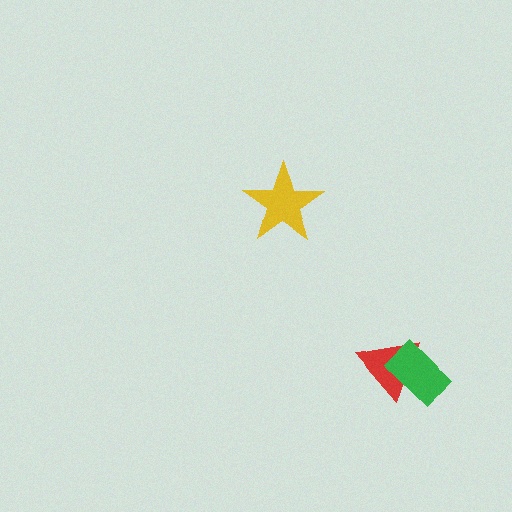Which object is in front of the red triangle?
The green rectangle is in front of the red triangle.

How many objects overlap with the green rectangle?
1 object overlaps with the green rectangle.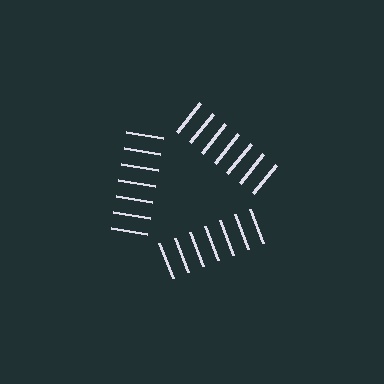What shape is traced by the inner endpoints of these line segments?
An illusory triangle — the line segments terminate on its edges but no continuous stroke is drawn.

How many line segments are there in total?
21 — 7 along each of the 3 edges.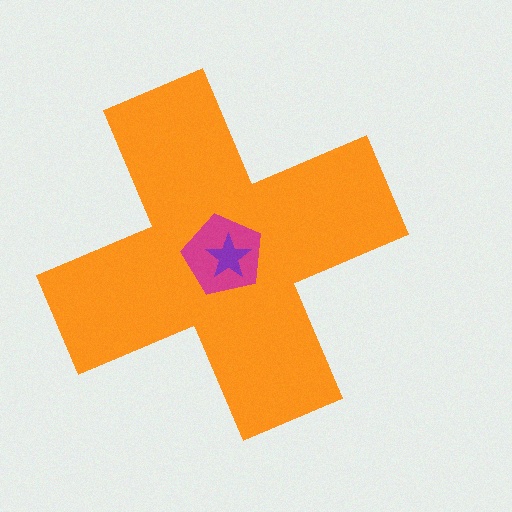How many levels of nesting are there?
3.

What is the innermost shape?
The purple star.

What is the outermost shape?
The orange cross.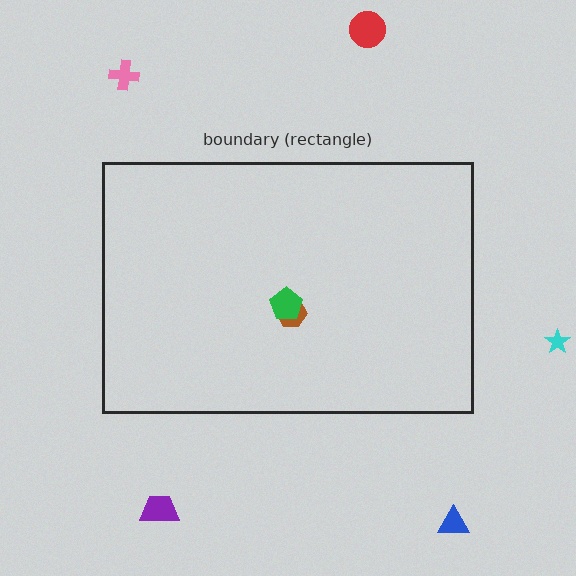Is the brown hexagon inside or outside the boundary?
Inside.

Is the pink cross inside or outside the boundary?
Outside.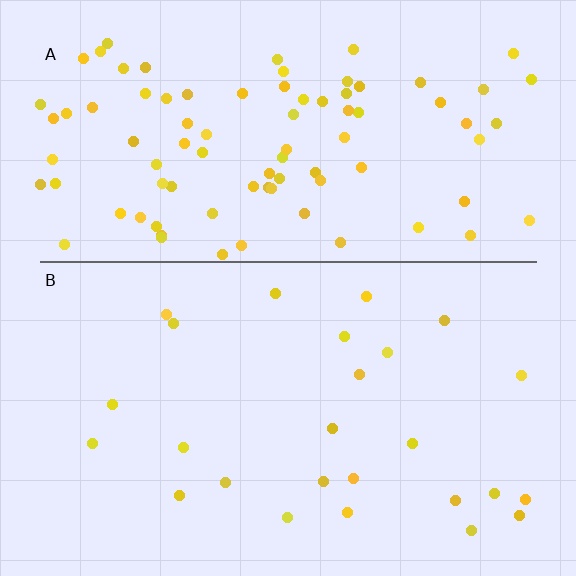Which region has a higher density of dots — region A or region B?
A (the top).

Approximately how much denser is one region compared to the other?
Approximately 3.5× — region A over region B.